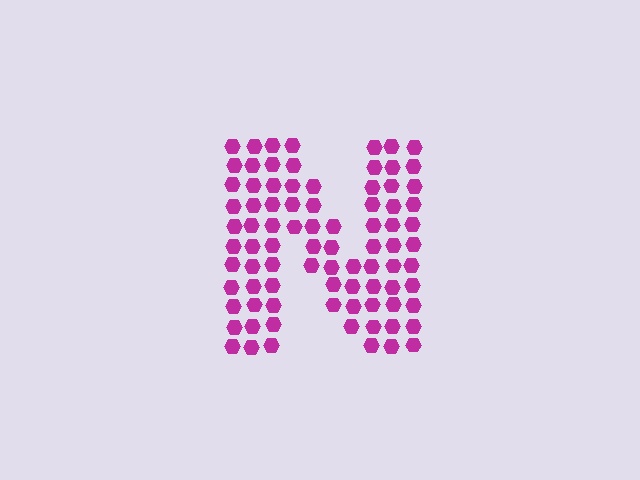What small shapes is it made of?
It is made of small hexagons.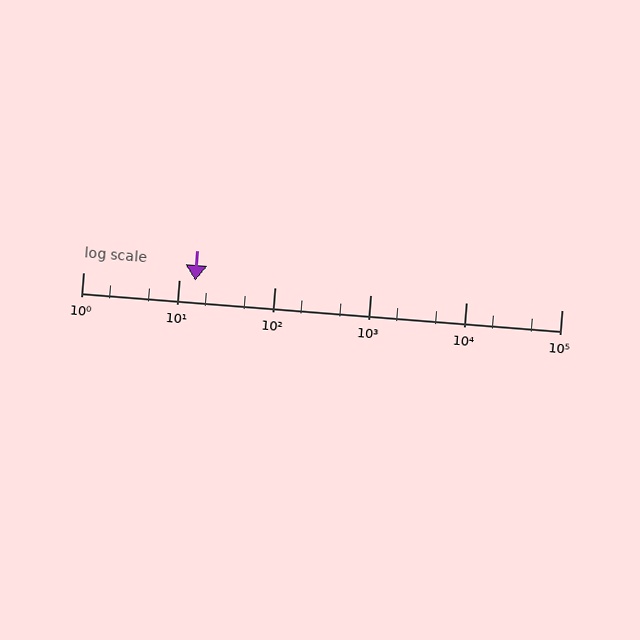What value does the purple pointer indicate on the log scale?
The pointer indicates approximately 15.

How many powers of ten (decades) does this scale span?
The scale spans 5 decades, from 1 to 100000.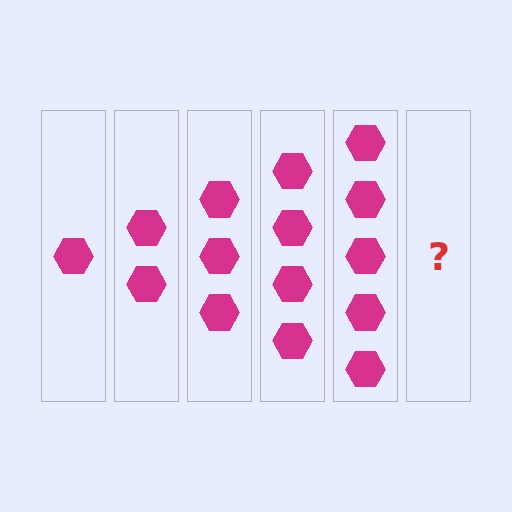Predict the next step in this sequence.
The next step is 6 hexagons.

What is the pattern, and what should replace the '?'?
The pattern is that each step adds one more hexagon. The '?' should be 6 hexagons.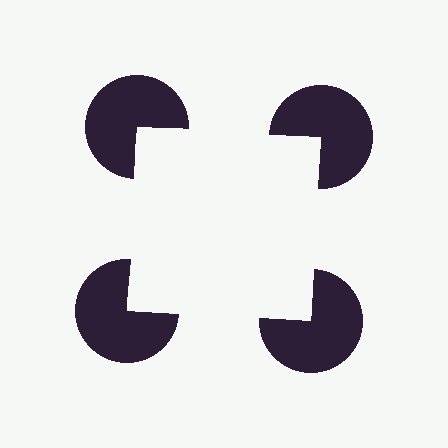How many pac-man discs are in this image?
There are 4 — one at each vertex of the illusory square.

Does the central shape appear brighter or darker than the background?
It typically appears slightly brighter than the background, even though no actual brightness change is drawn.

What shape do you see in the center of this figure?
An illusory square — its edges are inferred from the aligned wedge cuts in the pac-man discs, not physically drawn.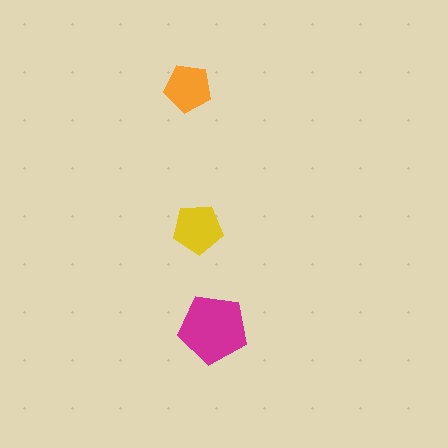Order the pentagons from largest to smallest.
the magenta one, the yellow one, the orange one.